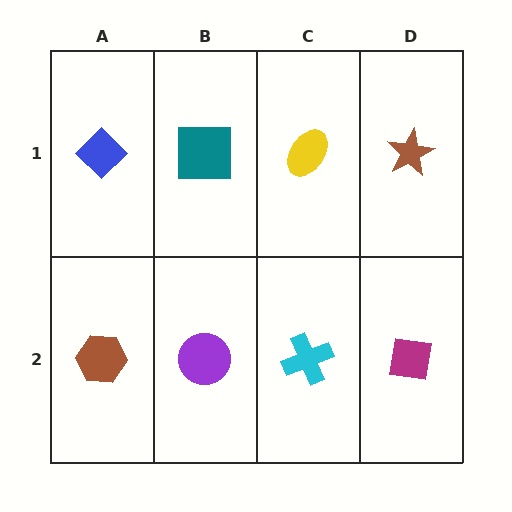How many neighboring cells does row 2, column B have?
3.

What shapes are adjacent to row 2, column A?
A blue diamond (row 1, column A), a purple circle (row 2, column B).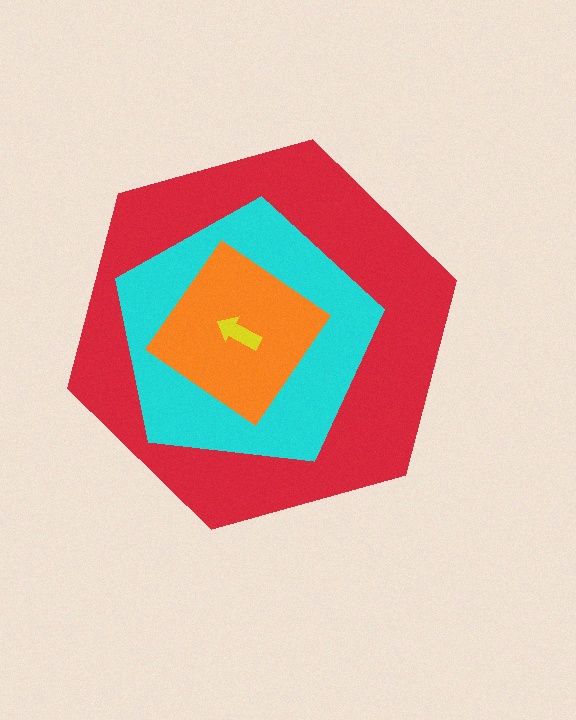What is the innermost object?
The yellow arrow.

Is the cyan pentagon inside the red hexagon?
Yes.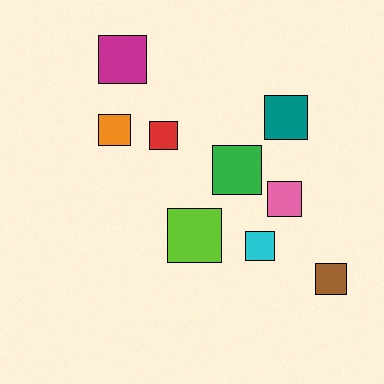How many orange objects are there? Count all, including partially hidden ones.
There is 1 orange object.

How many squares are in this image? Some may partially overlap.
There are 9 squares.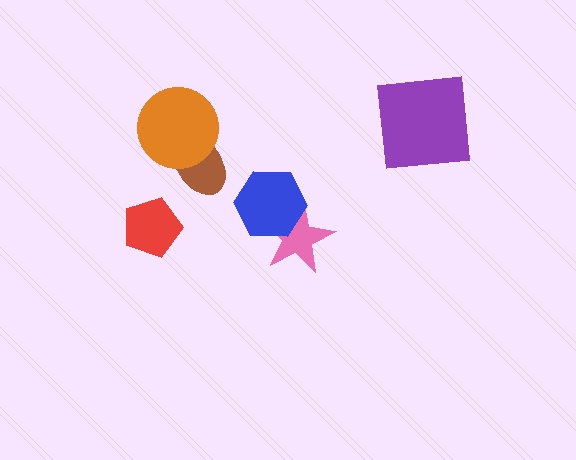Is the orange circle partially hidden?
No, no other shape covers it.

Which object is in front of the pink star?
The blue hexagon is in front of the pink star.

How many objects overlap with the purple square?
0 objects overlap with the purple square.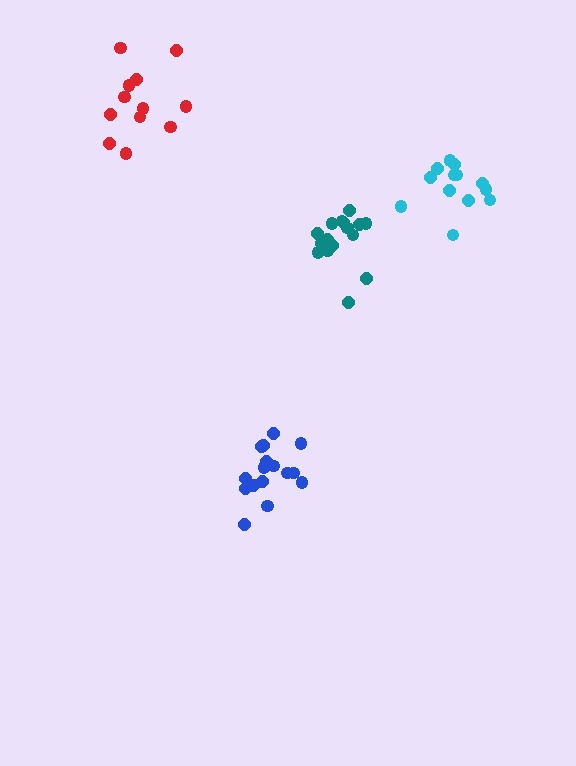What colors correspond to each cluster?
The clusters are colored: blue, red, cyan, teal.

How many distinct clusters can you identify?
There are 4 distinct clusters.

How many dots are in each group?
Group 1: 16 dots, Group 2: 12 dots, Group 3: 13 dots, Group 4: 17 dots (58 total).